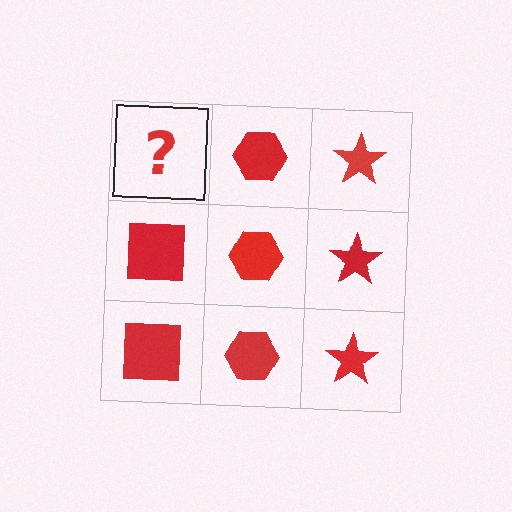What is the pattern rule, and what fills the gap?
The rule is that each column has a consistent shape. The gap should be filled with a red square.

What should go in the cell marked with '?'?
The missing cell should contain a red square.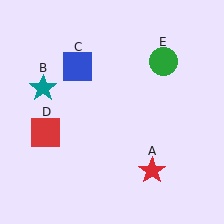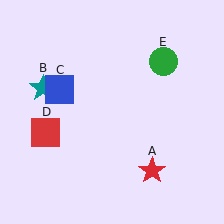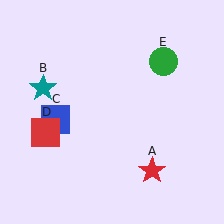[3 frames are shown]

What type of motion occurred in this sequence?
The blue square (object C) rotated counterclockwise around the center of the scene.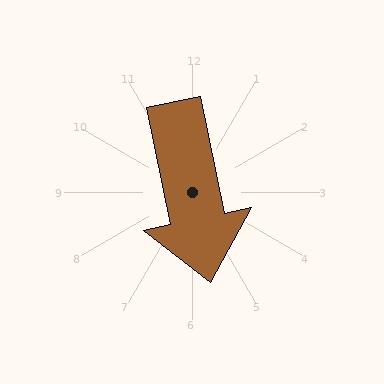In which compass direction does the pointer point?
South.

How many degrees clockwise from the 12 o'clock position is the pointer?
Approximately 168 degrees.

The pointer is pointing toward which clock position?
Roughly 6 o'clock.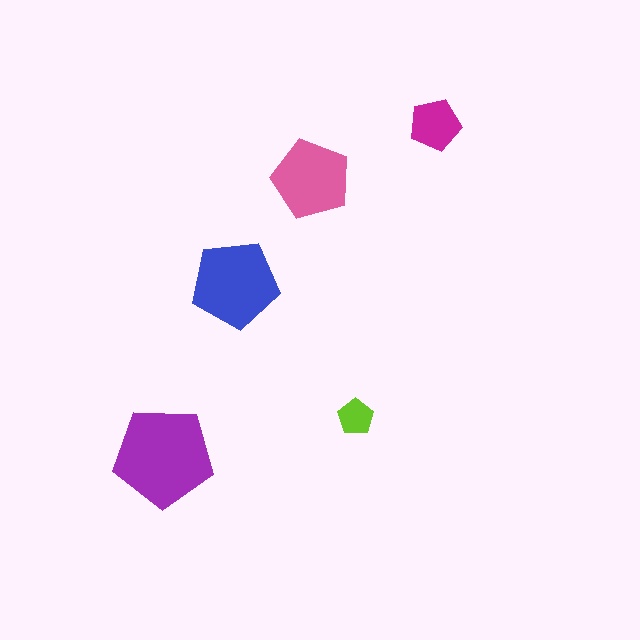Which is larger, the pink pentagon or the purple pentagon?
The purple one.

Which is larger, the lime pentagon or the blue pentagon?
The blue one.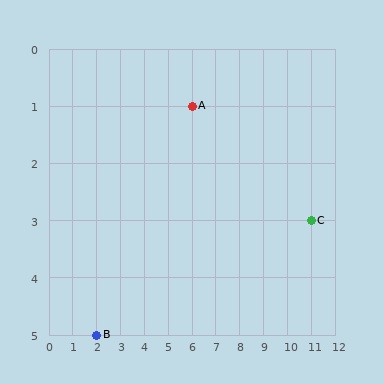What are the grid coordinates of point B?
Point B is at grid coordinates (2, 5).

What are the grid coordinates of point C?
Point C is at grid coordinates (11, 3).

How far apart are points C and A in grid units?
Points C and A are 5 columns and 2 rows apart (about 5.4 grid units diagonally).